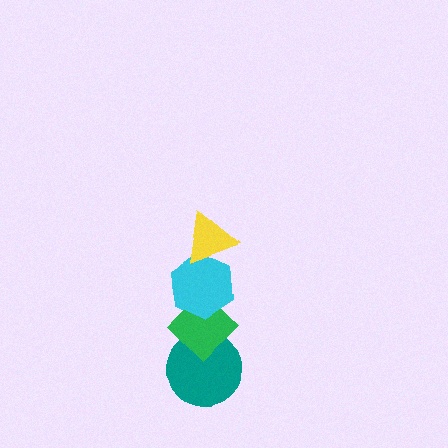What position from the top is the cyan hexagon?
The cyan hexagon is 2nd from the top.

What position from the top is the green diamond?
The green diamond is 3rd from the top.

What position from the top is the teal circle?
The teal circle is 4th from the top.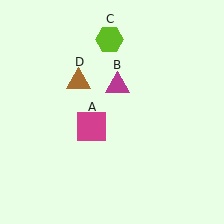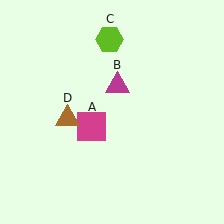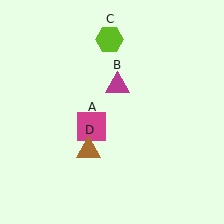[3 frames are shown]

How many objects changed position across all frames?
1 object changed position: brown triangle (object D).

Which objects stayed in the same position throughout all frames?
Magenta square (object A) and magenta triangle (object B) and lime hexagon (object C) remained stationary.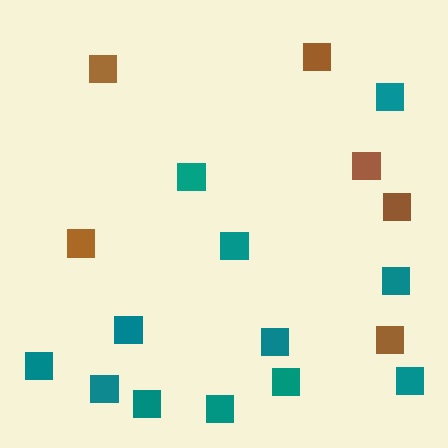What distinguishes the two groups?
There are 2 groups: one group of brown squares (6) and one group of teal squares (12).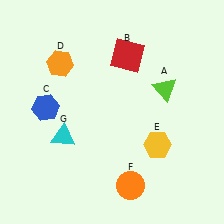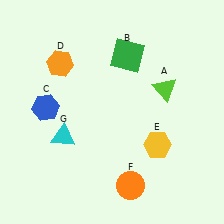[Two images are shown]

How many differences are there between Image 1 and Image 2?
There is 1 difference between the two images.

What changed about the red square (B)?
In Image 1, B is red. In Image 2, it changed to green.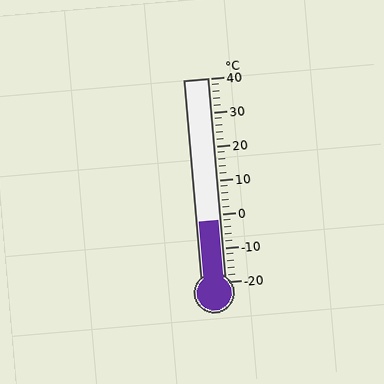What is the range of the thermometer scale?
The thermometer scale ranges from -20°C to 40°C.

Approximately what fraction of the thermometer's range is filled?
The thermometer is filled to approximately 30% of its range.